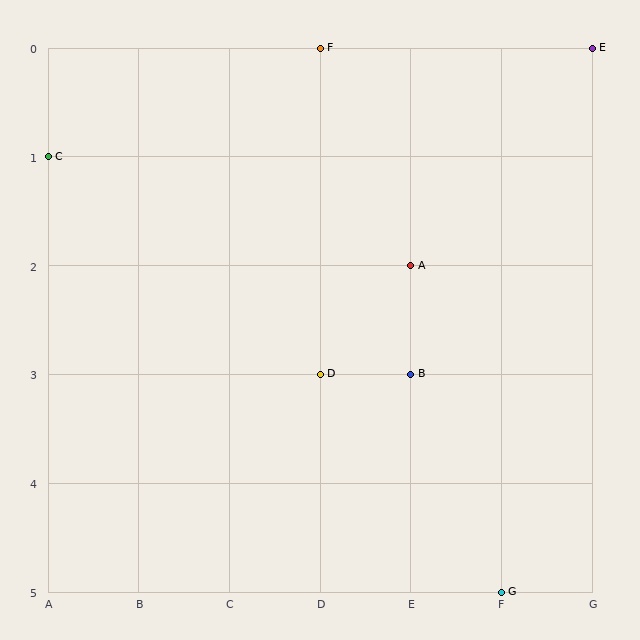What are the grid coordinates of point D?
Point D is at grid coordinates (D, 3).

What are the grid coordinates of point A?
Point A is at grid coordinates (E, 2).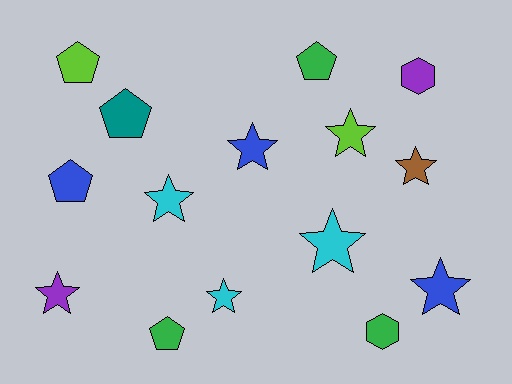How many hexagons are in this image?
There are 2 hexagons.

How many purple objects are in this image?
There are 2 purple objects.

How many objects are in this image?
There are 15 objects.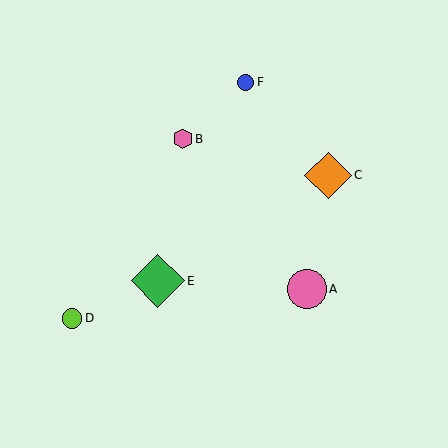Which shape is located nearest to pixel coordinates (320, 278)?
The pink circle (labeled A) at (307, 289) is nearest to that location.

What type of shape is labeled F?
Shape F is a blue circle.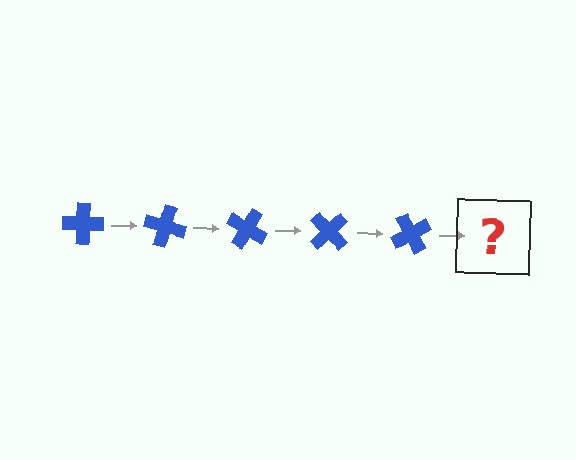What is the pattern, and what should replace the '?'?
The pattern is that the cross rotates 15 degrees each step. The '?' should be a blue cross rotated 75 degrees.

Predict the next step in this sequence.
The next step is a blue cross rotated 75 degrees.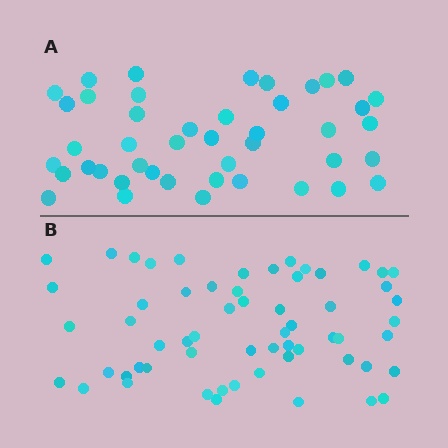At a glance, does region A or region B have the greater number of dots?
Region B (the bottom region) has more dots.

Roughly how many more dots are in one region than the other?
Region B has approximately 15 more dots than region A.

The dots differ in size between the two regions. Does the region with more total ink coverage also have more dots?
No. Region A has more total ink coverage because its dots are larger, but region B actually contains more individual dots. Total area can be misleading — the number of items is what matters here.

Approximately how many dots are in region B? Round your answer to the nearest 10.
About 60 dots.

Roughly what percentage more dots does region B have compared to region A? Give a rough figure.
About 35% more.